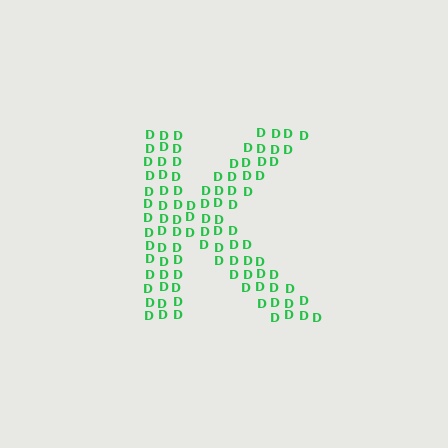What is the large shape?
The large shape is the letter K.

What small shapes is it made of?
It is made of small letter D's.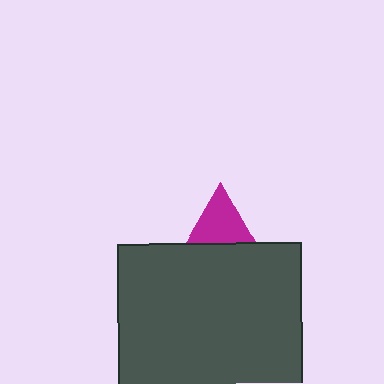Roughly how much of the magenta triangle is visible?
About half of it is visible (roughly 52%).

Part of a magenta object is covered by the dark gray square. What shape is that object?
It is a triangle.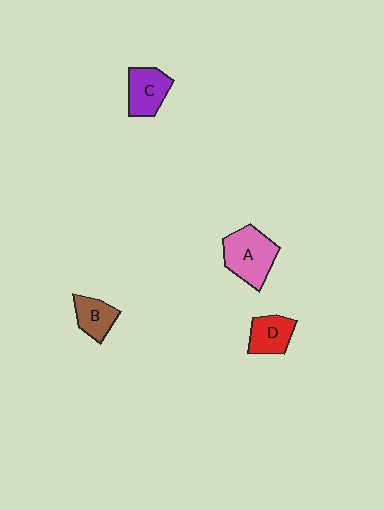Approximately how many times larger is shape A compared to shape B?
Approximately 1.7 times.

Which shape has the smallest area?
Shape B (brown).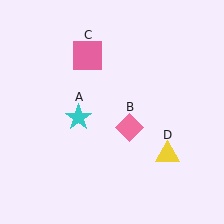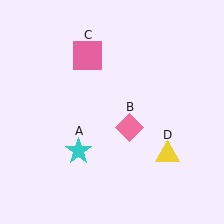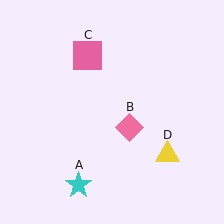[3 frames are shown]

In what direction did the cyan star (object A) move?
The cyan star (object A) moved down.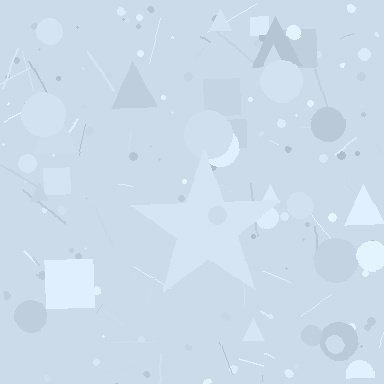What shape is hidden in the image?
A star is hidden in the image.